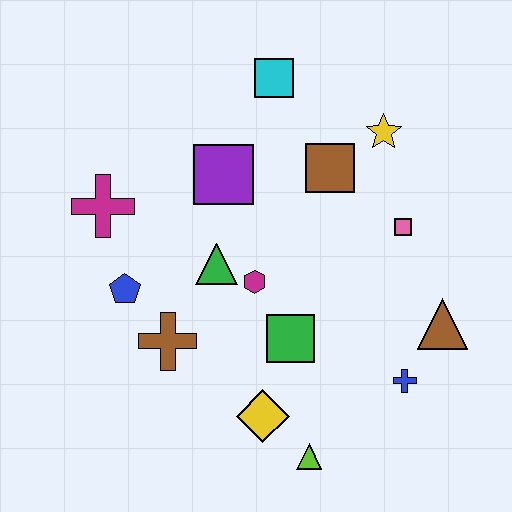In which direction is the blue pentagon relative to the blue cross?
The blue pentagon is to the left of the blue cross.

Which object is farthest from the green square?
The cyan square is farthest from the green square.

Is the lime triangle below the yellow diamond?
Yes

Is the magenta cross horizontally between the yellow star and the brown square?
No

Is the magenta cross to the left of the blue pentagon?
Yes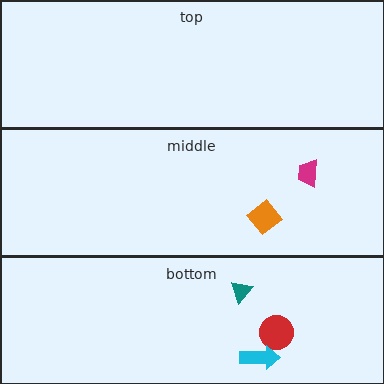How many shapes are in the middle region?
2.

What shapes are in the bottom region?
The red circle, the cyan arrow, the teal triangle.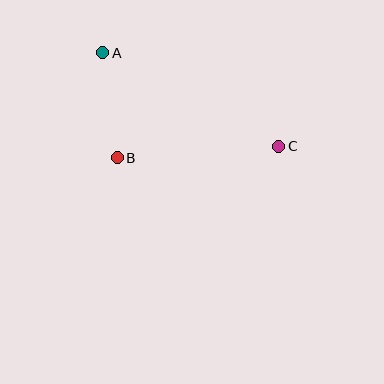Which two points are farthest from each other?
Points A and C are farthest from each other.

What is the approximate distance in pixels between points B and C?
The distance between B and C is approximately 162 pixels.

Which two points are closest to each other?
Points A and B are closest to each other.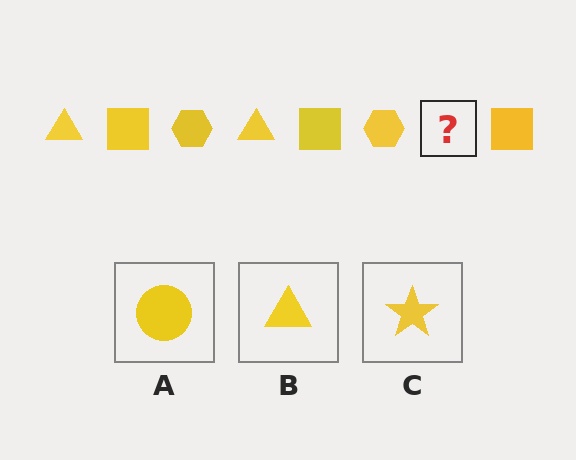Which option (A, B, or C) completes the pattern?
B.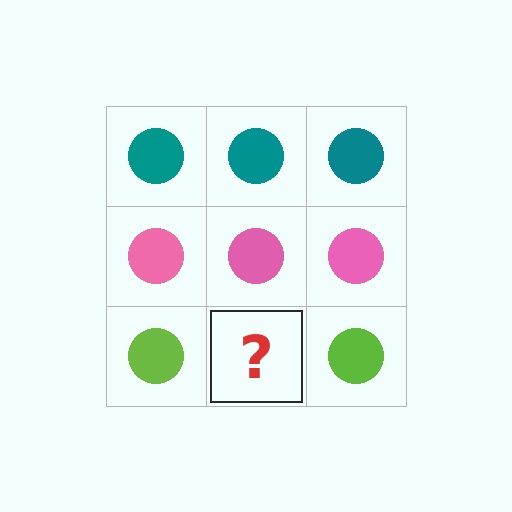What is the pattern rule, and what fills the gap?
The rule is that each row has a consistent color. The gap should be filled with a lime circle.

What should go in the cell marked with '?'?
The missing cell should contain a lime circle.